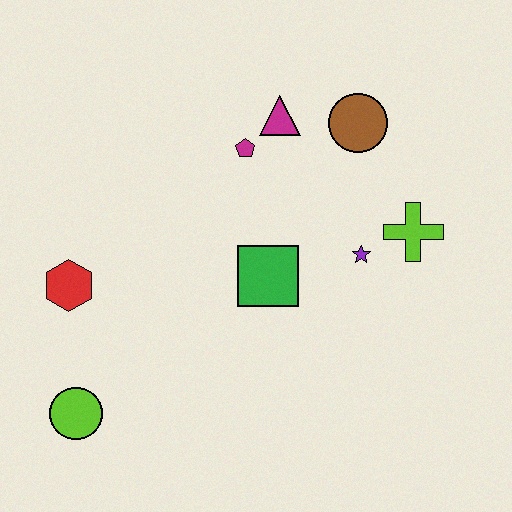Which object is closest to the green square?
The purple star is closest to the green square.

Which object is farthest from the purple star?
The lime circle is farthest from the purple star.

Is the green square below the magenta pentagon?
Yes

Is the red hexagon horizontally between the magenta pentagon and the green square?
No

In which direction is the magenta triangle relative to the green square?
The magenta triangle is above the green square.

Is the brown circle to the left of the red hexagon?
No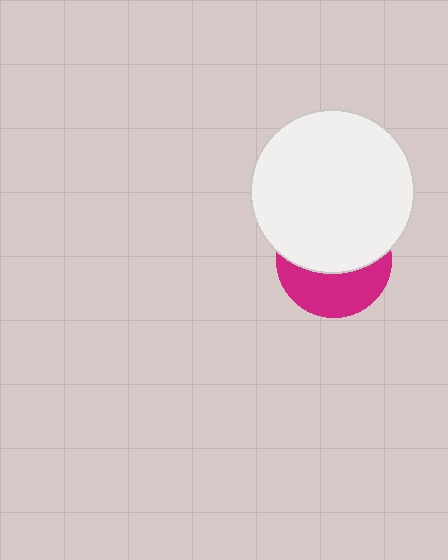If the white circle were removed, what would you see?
You would see the complete magenta circle.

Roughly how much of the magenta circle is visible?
A small part of it is visible (roughly 43%).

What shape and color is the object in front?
The object in front is a white circle.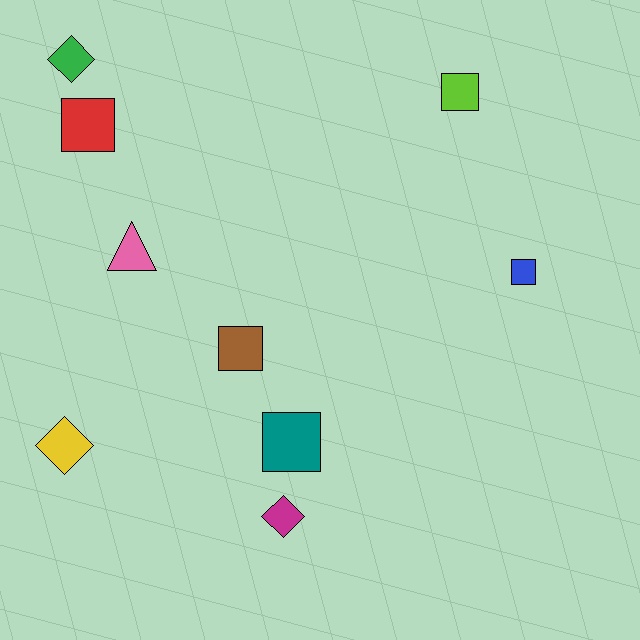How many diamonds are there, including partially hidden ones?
There are 3 diamonds.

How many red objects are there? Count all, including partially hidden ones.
There is 1 red object.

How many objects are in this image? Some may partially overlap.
There are 9 objects.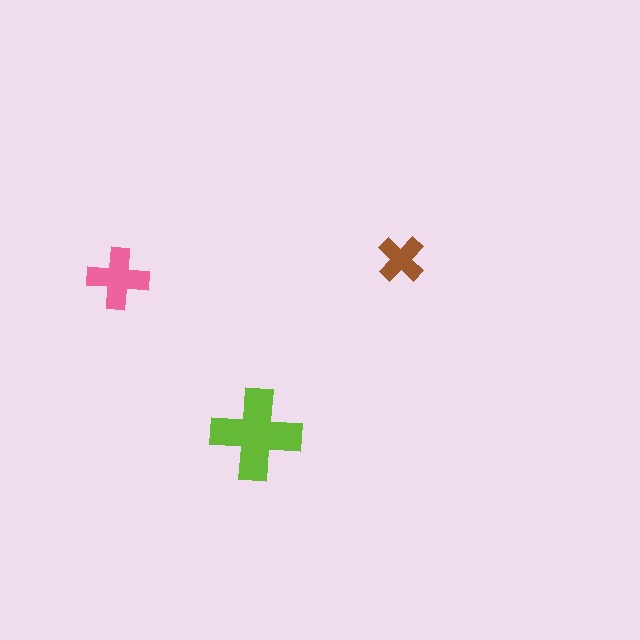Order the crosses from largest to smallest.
the lime one, the pink one, the brown one.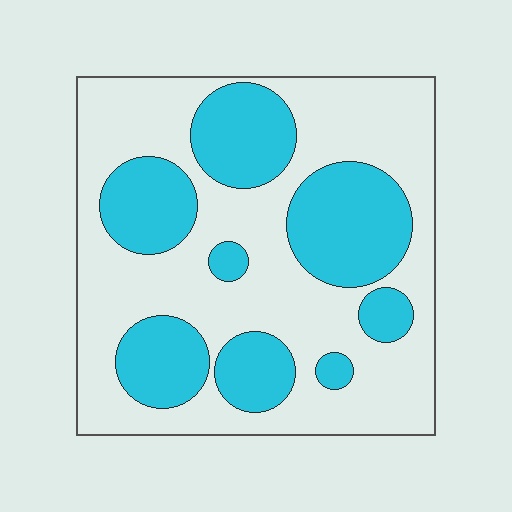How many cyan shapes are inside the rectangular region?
8.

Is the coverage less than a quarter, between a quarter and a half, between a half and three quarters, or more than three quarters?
Between a quarter and a half.